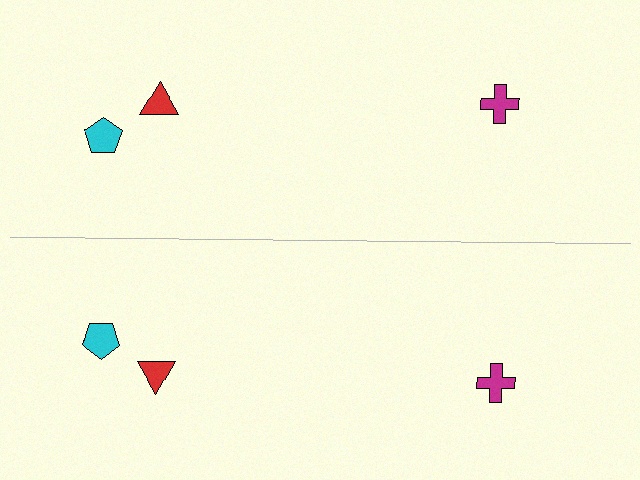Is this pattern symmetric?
Yes, this pattern has bilateral (reflection) symmetry.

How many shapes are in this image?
There are 6 shapes in this image.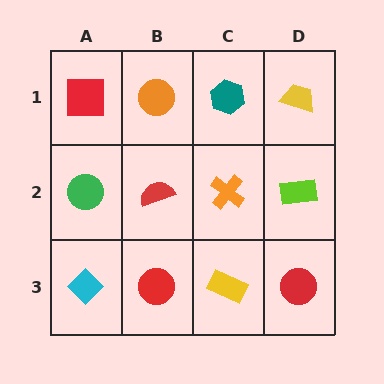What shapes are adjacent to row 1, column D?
A lime rectangle (row 2, column D), a teal hexagon (row 1, column C).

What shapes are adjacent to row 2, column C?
A teal hexagon (row 1, column C), a yellow rectangle (row 3, column C), a red semicircle (row 2, column B), a lime rectangle (row 2, column D).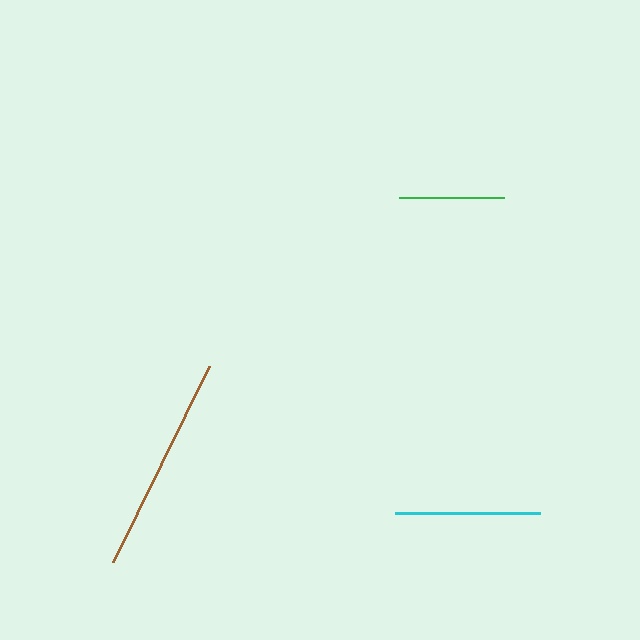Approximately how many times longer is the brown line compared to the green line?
The brown line is approximately 2.1 times the length of the green line.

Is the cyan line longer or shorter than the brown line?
The brown line is longer than the cyan line.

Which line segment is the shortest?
The green line is the shortest at approximately 104 pixels.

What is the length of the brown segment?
The brown segment is approximately 218 pixels long.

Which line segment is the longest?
The brown line is the longest at approximately 218 pixels.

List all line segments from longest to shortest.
From longest to shortest: brown, cyan, green.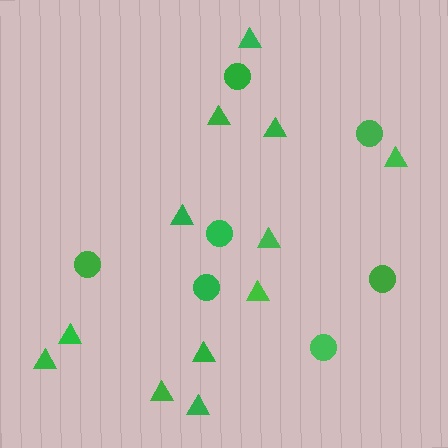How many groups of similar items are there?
There are 2 groups: one group of circles (7) and one group of triangles (12).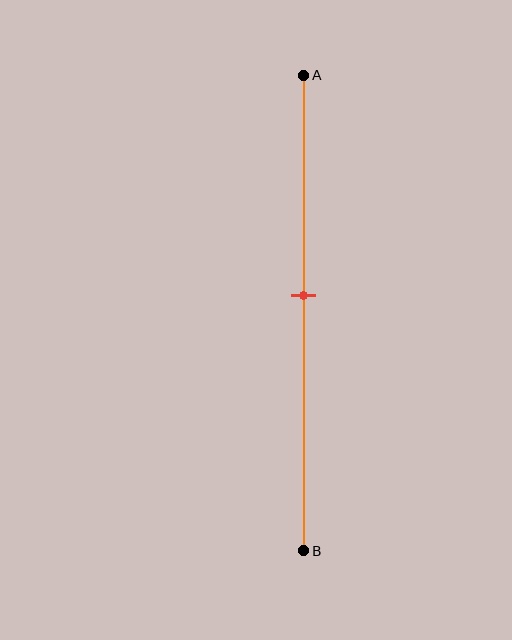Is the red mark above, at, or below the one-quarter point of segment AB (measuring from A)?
The red mark is below the one-quarter point of segment AB.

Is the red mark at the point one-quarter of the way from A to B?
No, the mark is at about 45% from A, not at the 25% one-quarter point.